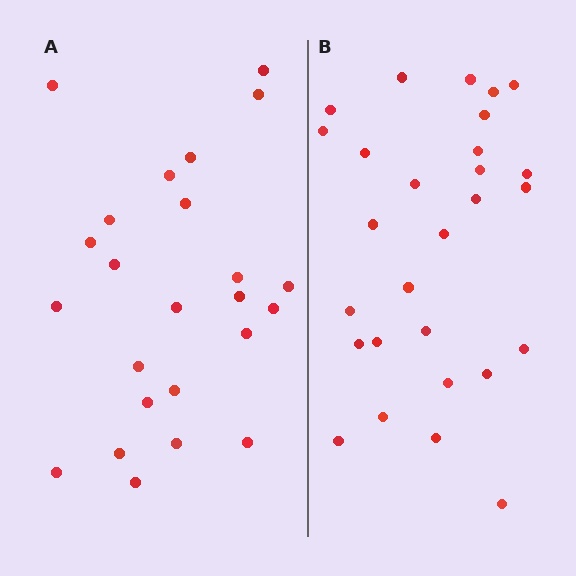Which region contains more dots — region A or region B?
Region B (the right region) has more dots.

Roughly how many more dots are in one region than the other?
Region B has about 4 more dots than region A.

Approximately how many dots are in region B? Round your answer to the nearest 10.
About 30 dots. (The exact count is 28, which rounds to 30.)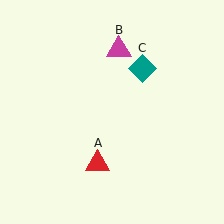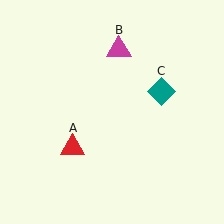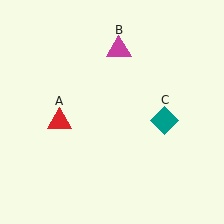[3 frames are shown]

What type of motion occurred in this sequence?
The red triangle (object A), teal diamond (object C) rotated clockwise around the center of the scene.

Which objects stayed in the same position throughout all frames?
Magenta triangle (object B) remained stationary.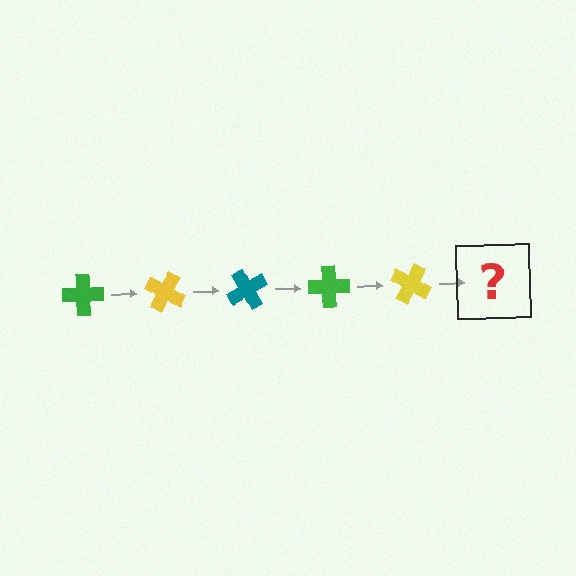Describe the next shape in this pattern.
It should be a teal cross, rotated 150 degrees from the start.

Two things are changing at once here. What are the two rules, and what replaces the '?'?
The two rules are that it rotates 30 degrees each step and the color cycles through green, yellow, and teal. The '?' should be a teal cross, rotated 150 degrees from the start.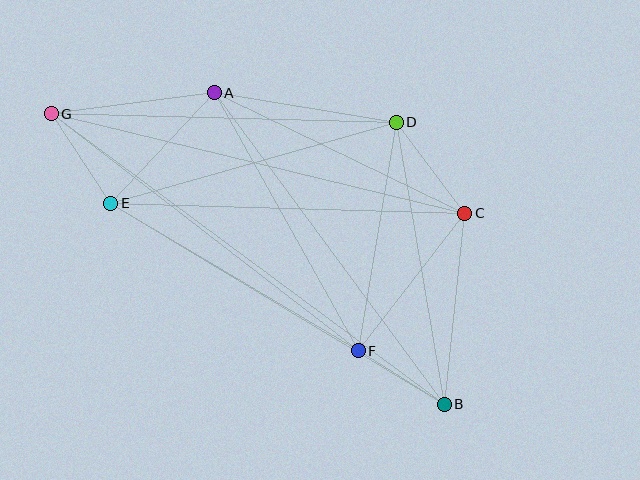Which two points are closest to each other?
Points B and F are closest to each other.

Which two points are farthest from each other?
Points B and G are farthest from each other.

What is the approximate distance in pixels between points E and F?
The distance between E and F is approximately 288 pixels.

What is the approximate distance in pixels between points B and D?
The distance between B and D is approximately 286 pixels.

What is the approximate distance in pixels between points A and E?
The distance between A and E is approximately 152 pixels.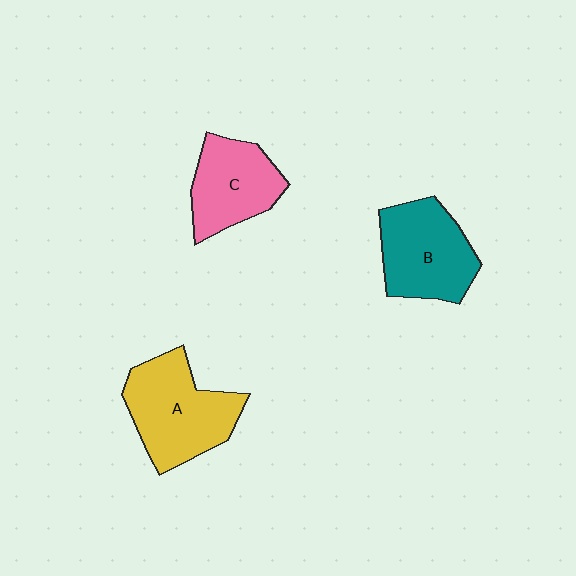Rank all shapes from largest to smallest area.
From largest to smallest: A (yellow), B (teal), C (pink).